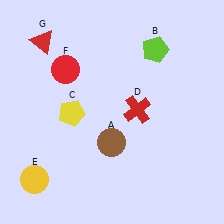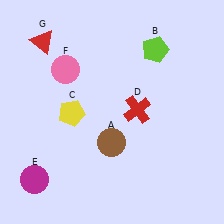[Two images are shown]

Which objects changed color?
E changed from yellow to magenta. F changed from red to pink.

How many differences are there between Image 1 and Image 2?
There are 2 differences between the two images.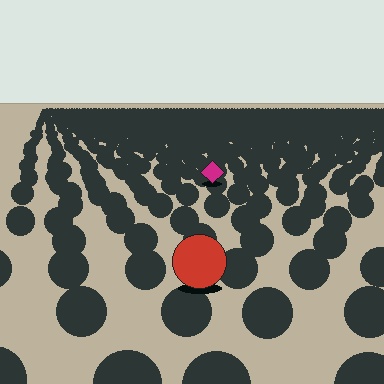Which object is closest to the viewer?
The red circle is closest. The texture marks near it are larger and more spread out.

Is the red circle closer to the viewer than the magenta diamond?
Yes. The red circle is closer — you can tell from the texture gradient: the ground texture is coarser near it.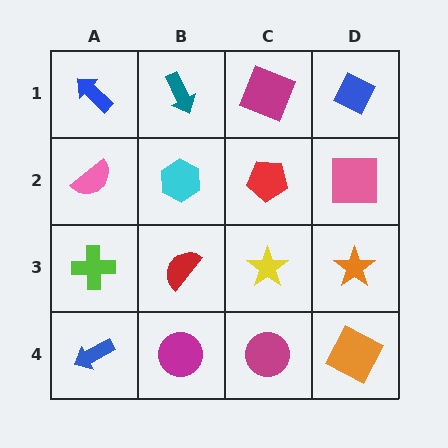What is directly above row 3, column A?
A pink semicircle.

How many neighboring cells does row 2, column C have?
4.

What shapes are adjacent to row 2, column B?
A teal arrow (row 1, column B), a red semicircle (row 3, column B), a pink semicircle (row 2, column A), a red pentagon (row 2, column C).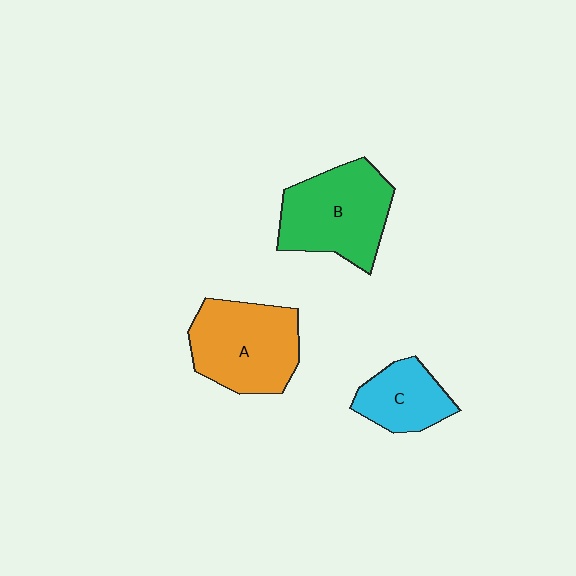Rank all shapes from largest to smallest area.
From largest to smallest: B (green), A (orange), C (cyan).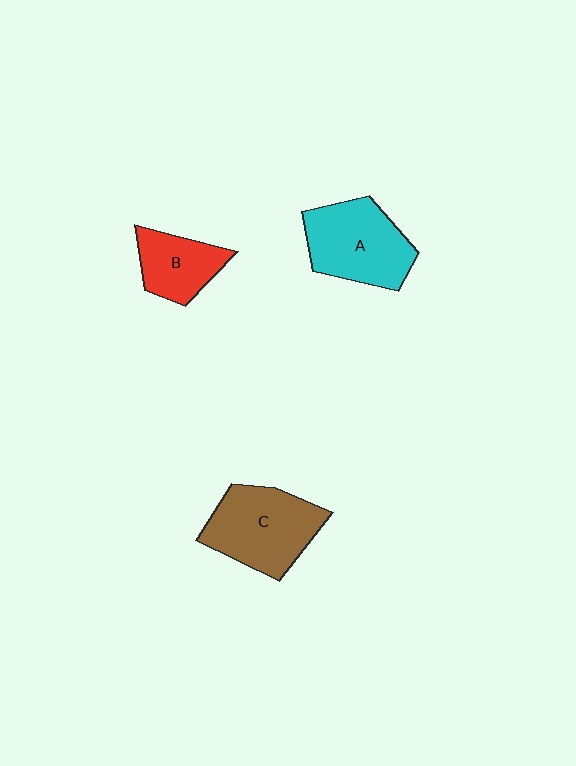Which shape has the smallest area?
Shape B (red).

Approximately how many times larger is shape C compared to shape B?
Approximately 1.6 times.